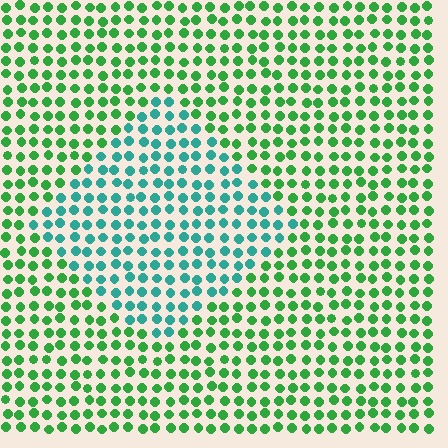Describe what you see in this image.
The image is filled with small green elements in a uniform arrangement. A diamond-shaped region is visible where the elements are tinted to a slightly different hue, forming a subtle color boundary.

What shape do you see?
I see a diamond.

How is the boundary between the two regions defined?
The boundary is defined purely by a slight shift in hue (about 45 degrees). Spacing, size, and orientation are identical on both sides.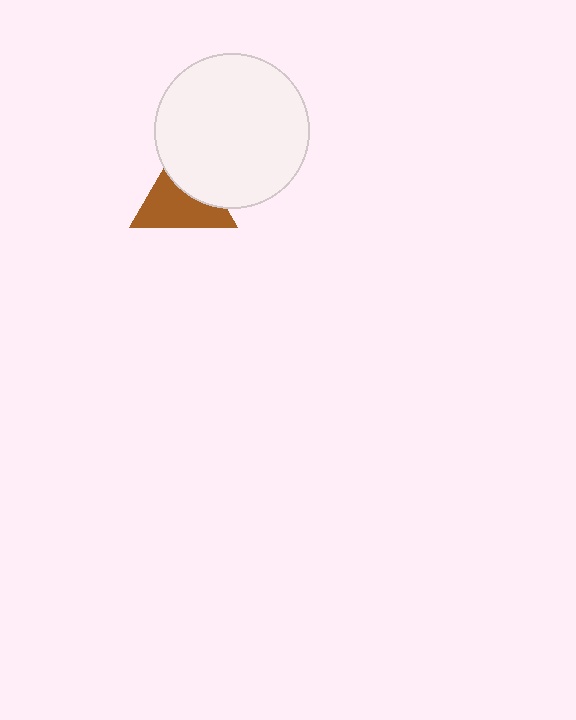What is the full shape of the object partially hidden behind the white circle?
The partially hidden object is a brown triangle.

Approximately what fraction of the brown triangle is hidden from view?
Roughly 39% of the brown triangle is hidden behind the white circle.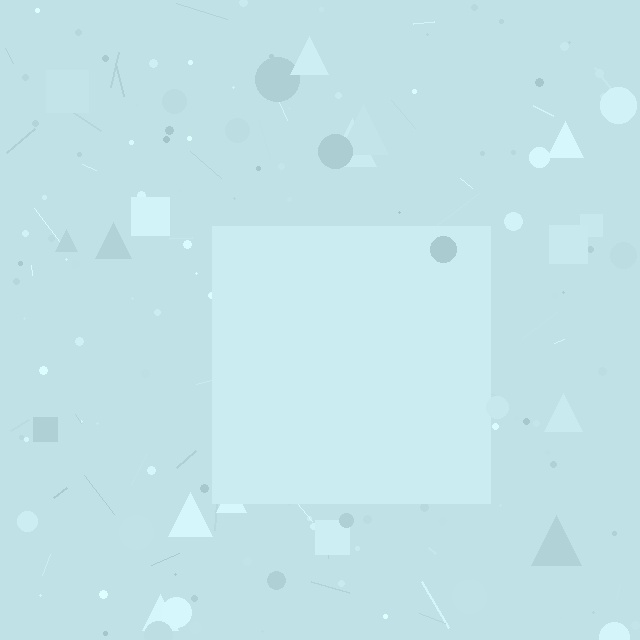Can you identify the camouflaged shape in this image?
The camouflaged shape is a square.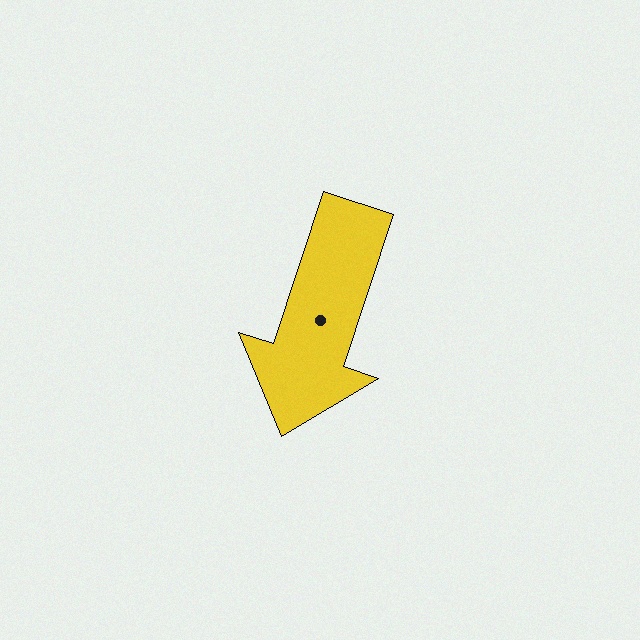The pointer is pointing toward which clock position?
Roughly 7 o'clock.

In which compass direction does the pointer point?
South.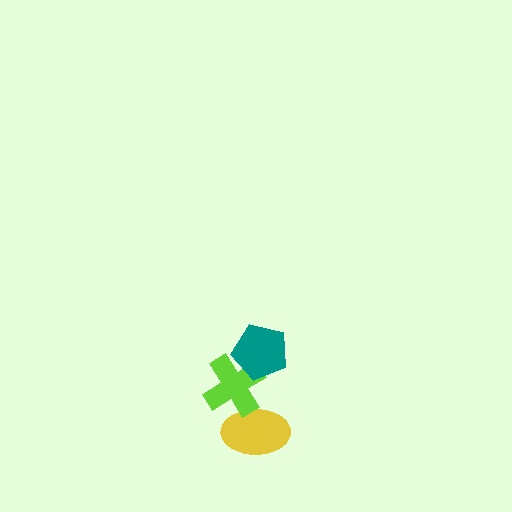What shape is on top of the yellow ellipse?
The lime cross is on top of the yellow ellipse.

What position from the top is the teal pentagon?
The teal pentagon is 1st from the top.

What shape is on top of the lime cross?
The teal pentagon is on top of the lime cross.